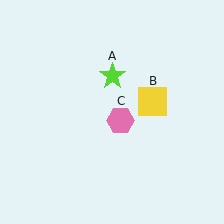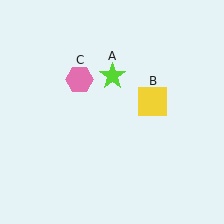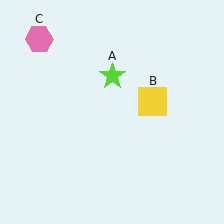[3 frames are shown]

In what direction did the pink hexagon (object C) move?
The pink hexagon (object C) moved up and to the left.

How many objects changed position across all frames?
1 object changed position: pink hexagon (object C).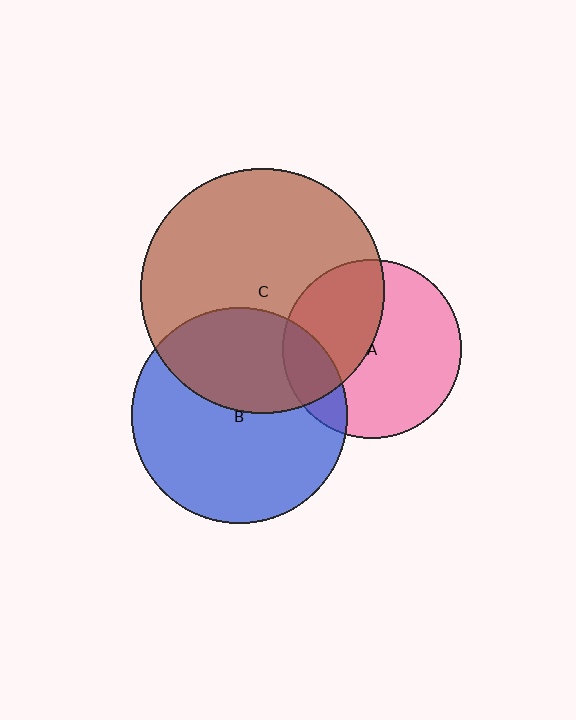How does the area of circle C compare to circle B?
Approximately 1.3 times.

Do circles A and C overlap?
Yes.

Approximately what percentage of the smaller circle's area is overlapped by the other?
Approximately 40%.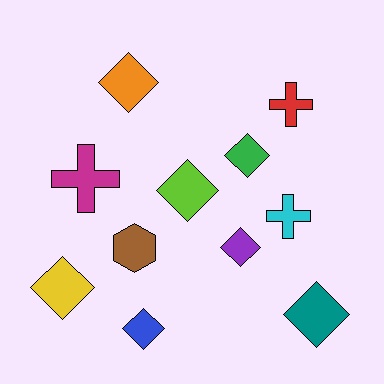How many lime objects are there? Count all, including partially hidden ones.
There is 1 lime object.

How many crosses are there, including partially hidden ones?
There are 3 crosses.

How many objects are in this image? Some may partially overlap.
There are 11 objects.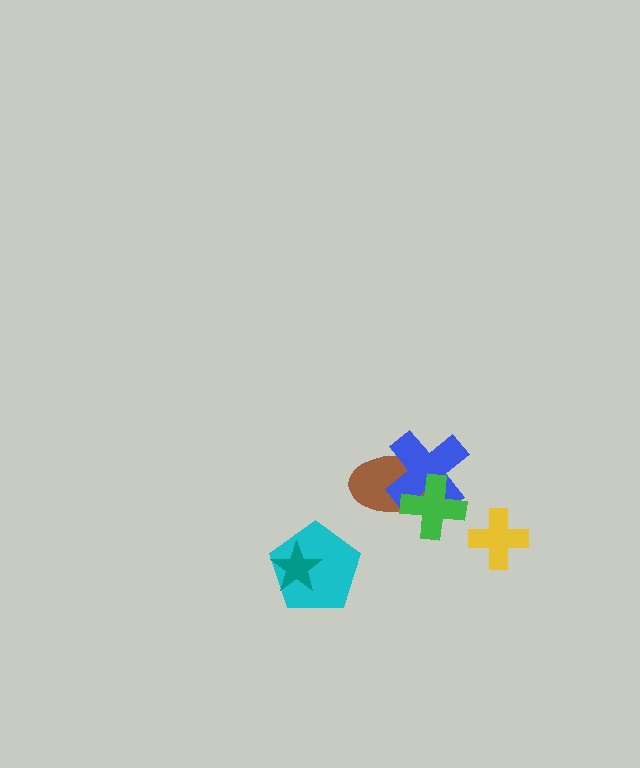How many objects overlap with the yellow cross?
0 objects overlap with the yellow cross.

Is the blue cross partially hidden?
Yes, it is partially covered by another shape.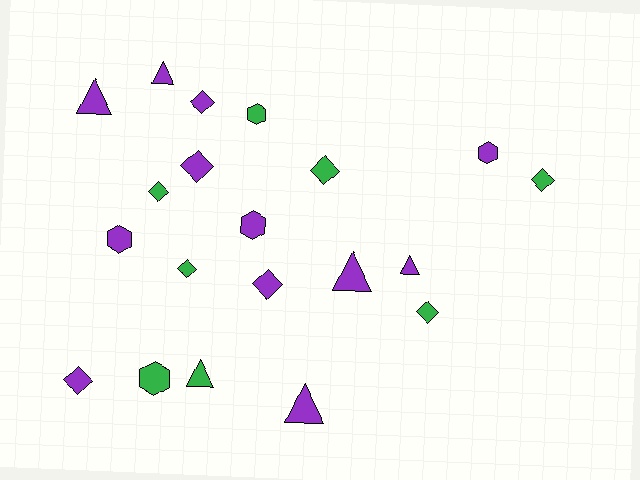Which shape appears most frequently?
Diamond, with 9 objects.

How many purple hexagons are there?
There are 3 purple hexagons.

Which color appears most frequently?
Purple, with 12 objects.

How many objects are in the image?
There are 20 objects.